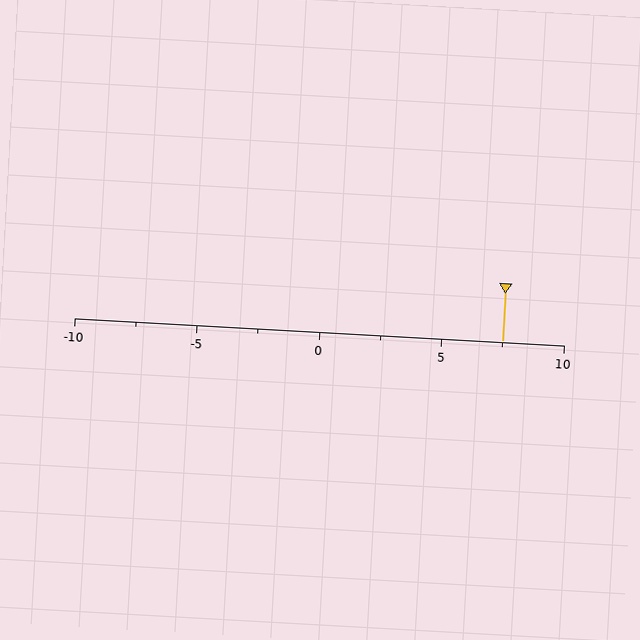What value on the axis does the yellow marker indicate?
The marker indicates approximately 7.5.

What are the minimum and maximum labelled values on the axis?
The axis runs from -10 to 10.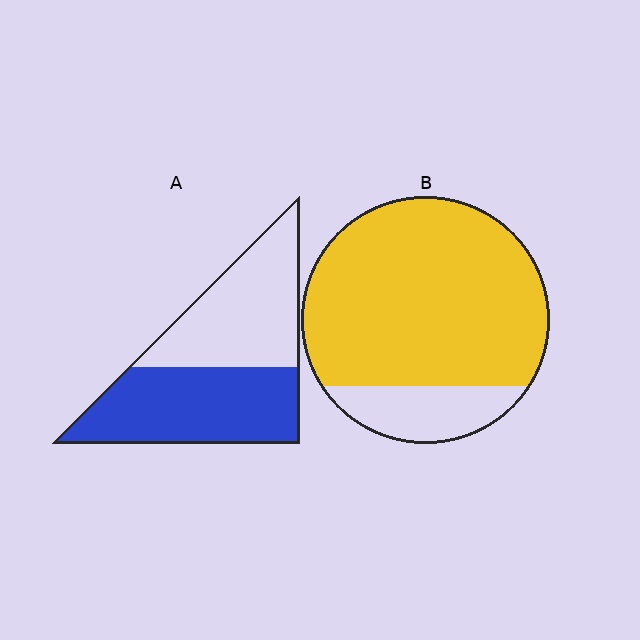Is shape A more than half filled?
Roughly half.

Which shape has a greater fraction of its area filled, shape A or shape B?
Shape B.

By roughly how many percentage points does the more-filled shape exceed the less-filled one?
By roughly 30 percentage points (B over A).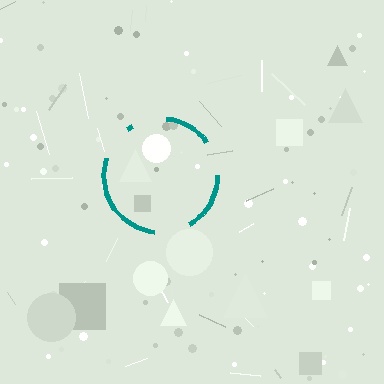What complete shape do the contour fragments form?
The contour fragments form a circle.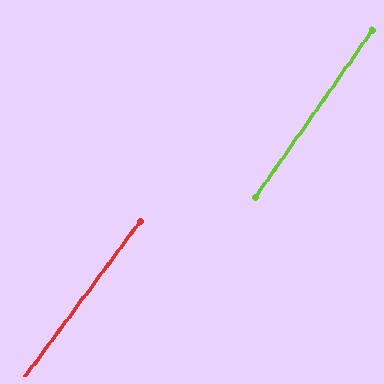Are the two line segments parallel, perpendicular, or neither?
Parallel — their directions differ by only 1.7°.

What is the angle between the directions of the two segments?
Approximately 2 degrees.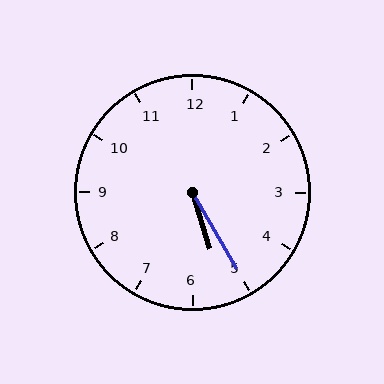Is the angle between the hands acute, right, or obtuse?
It is acute.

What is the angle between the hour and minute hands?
Approximately 12 degrees.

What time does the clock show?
5:25.